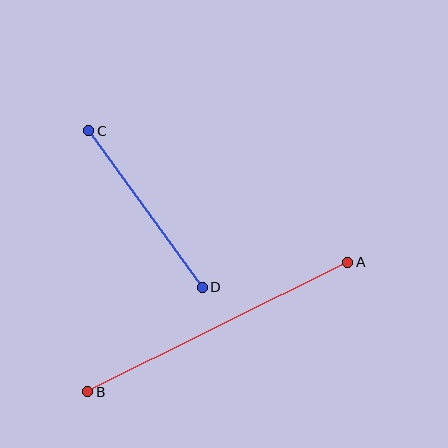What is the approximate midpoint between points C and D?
The midpoint is at approximately (145, 209) pixels.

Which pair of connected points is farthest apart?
Points A and B are farthest apart.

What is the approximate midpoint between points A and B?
The midpoint is at approximately (218, 327) pixels.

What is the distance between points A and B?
The distance is approximately 290 pixels.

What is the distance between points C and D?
The distance is approximately 193 pixels.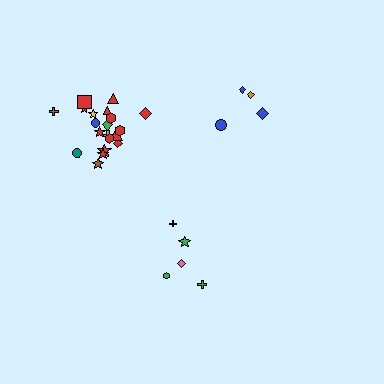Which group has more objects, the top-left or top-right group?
The top-left group.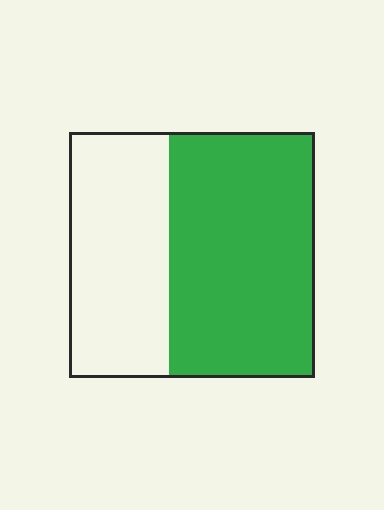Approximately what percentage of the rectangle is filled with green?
Approximately 60%.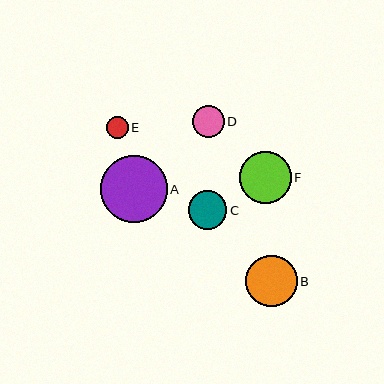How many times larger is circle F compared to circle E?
Circle F is approximately 2.4 times the size of circle E.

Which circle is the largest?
Circle A is the largest with a size of approximately 67 pixels.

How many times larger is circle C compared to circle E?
Circle C is approximately 1.8 times the size of circle E.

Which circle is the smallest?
Circle E is the smallest with a size of approximately 22 pixels.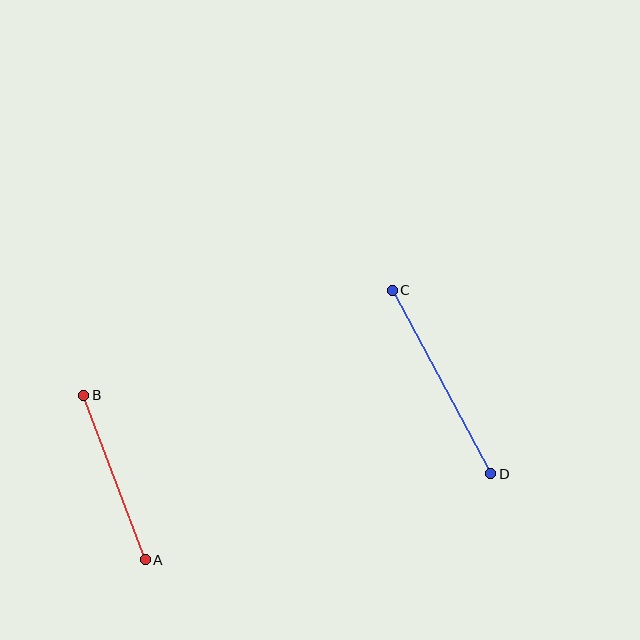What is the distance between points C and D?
The distance is approximately 208 pixels.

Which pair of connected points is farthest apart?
Points C and D are farthest apart.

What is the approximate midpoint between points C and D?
The midpoint is at approximately (441, 382) pixels.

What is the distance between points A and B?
The distance is approximately 176 pixels.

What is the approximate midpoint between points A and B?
The midpoint is at approximately (115, 477) pixels.